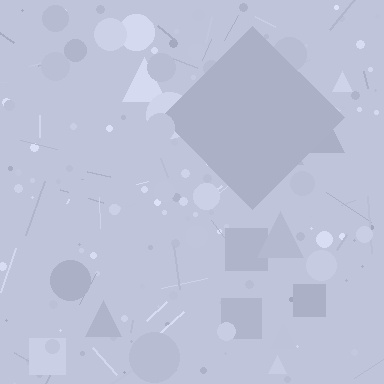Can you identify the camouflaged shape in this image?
The camouflaged shape is a diamond.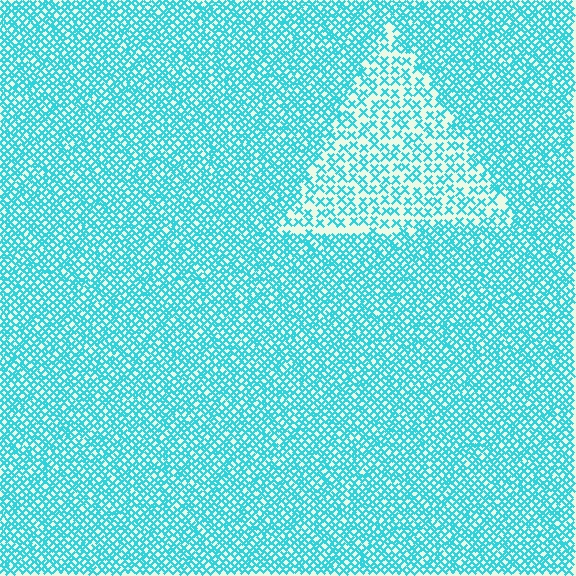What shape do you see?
I see a triangle.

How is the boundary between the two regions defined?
The boundary is defined by a change in element density (approximately 2.1x ratio). All elements are the same color, size, and shape.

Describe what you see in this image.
The image contains small cyan elements arranged at two different densities. A triangle-shaped region is visible where the elements are less densely packed than the surrounding area.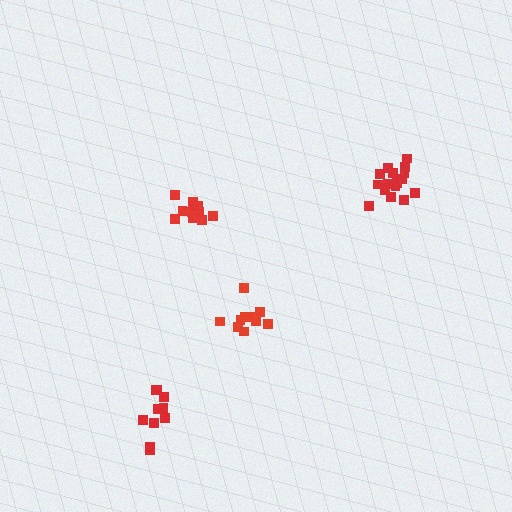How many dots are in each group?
Group 1: 13 dots, Group 2: 10 dots, Group 3: 10 dots, Group 4: 16 dots (49 total).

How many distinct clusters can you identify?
There are 4 distinct clusters.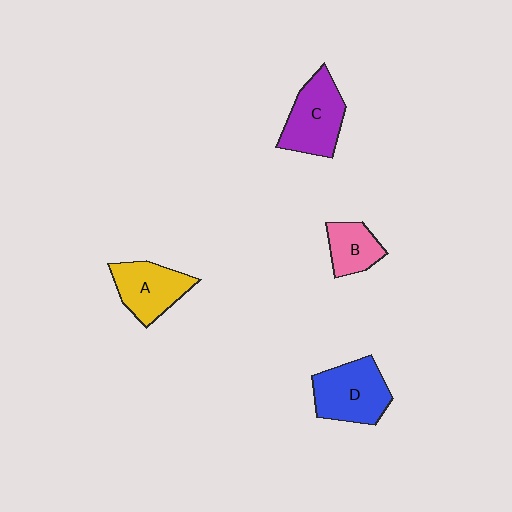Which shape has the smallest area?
Shape B (pink).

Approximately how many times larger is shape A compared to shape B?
Approximately 1.4 times.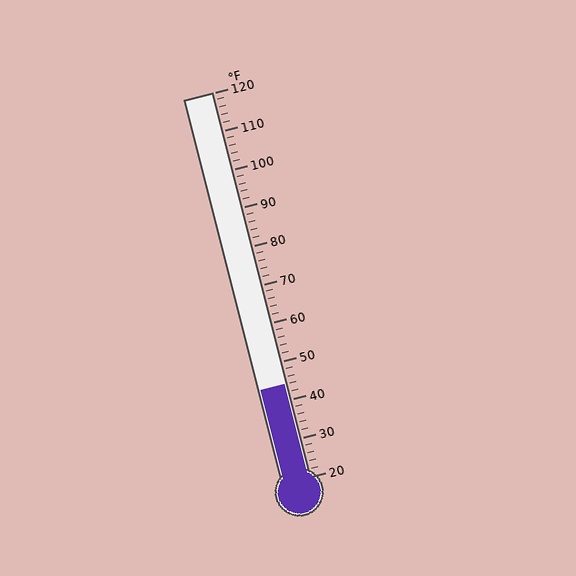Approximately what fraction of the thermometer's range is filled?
The thermometer is filled to approximately 25% of its range.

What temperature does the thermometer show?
The thermometer shows approximately 44°F.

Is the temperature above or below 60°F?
The temperature is below 60°F.